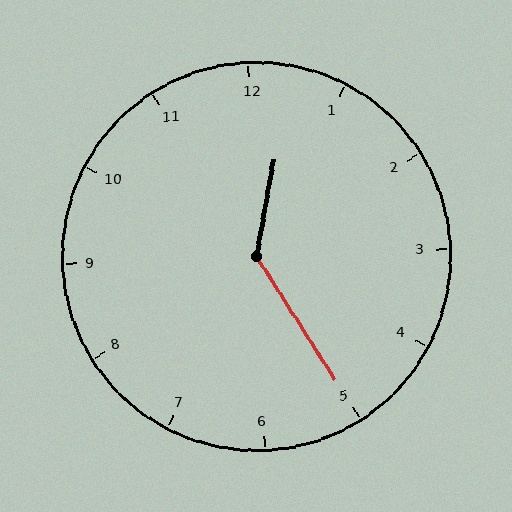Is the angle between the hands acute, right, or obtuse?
It is obtuse.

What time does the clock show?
12:25.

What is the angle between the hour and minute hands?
Approximately 138 degrees.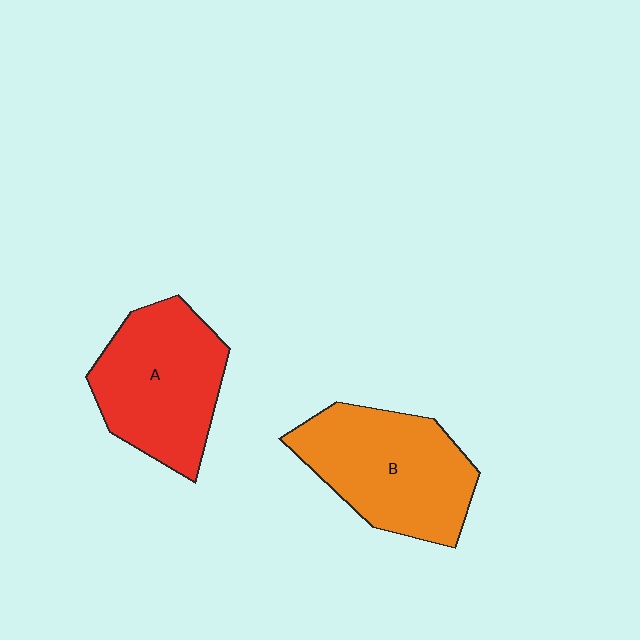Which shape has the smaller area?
Shape A (red).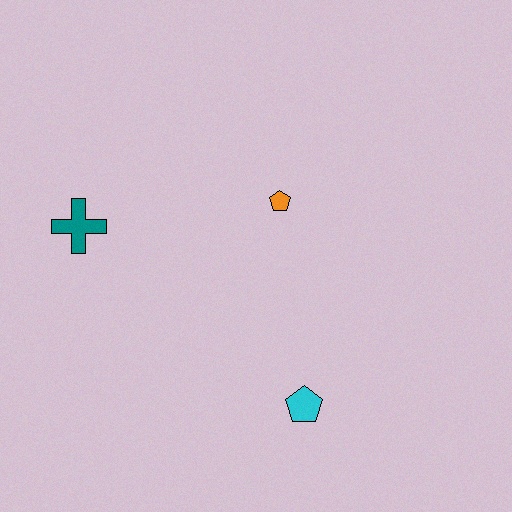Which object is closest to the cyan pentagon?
The orange pentagon is closest to the cyan pentagon.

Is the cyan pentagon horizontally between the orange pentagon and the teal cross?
No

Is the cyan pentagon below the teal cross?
Yes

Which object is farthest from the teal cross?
The cyan pentagon is farthest from the teal cross.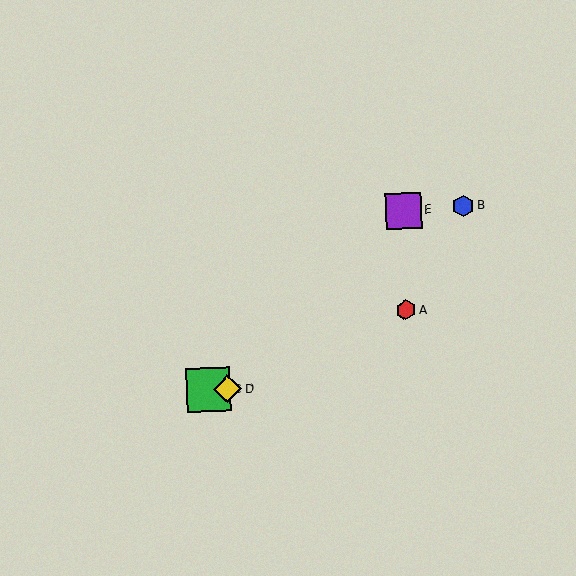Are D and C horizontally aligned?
Yes, both are at y≈389.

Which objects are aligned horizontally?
Objects C, D are aligned horizontally.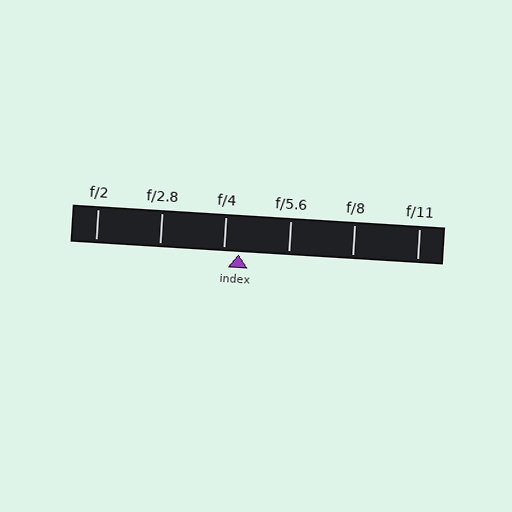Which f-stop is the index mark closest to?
The index mark is closest to f/4.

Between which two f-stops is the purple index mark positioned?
The index mark is between f/4 and f/5.6.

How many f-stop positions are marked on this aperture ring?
There are 6 f-stop positions marked.